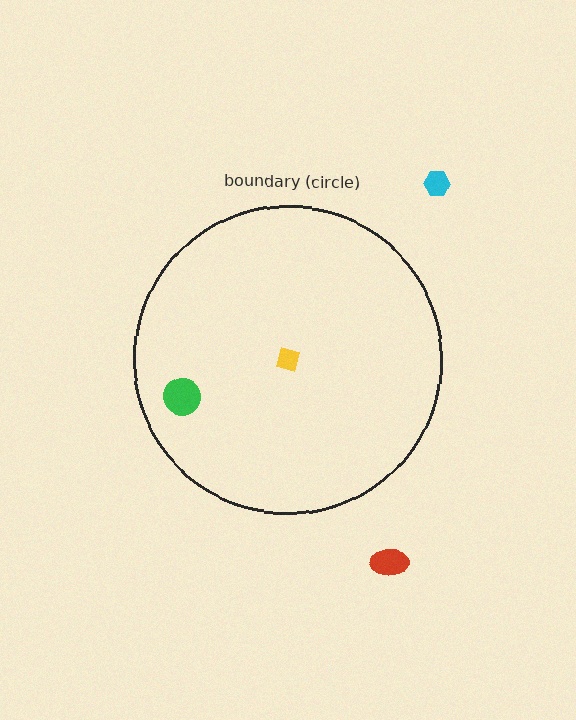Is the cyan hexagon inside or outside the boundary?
Outside.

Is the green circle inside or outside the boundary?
Inside.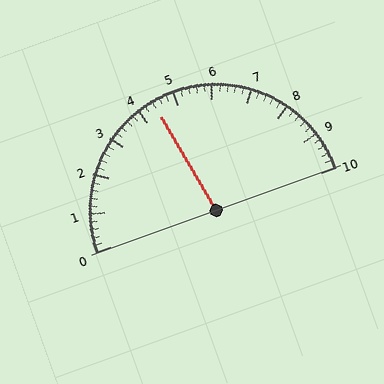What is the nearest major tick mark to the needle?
The nearest major tick mark is 4.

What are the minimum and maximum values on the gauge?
The gauge ranges from 0 to 10.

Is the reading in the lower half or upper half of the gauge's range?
The reading is in the lower half of the range (0 to 10).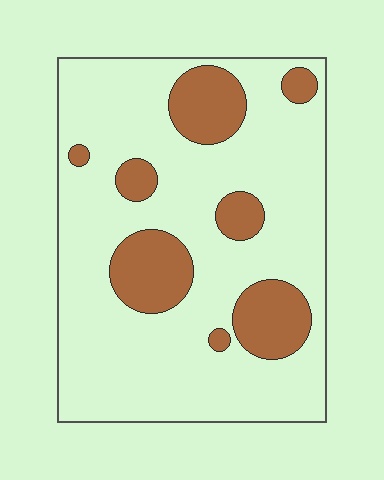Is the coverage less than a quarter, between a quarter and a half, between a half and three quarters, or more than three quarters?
Less than a quarter.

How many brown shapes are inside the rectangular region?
8.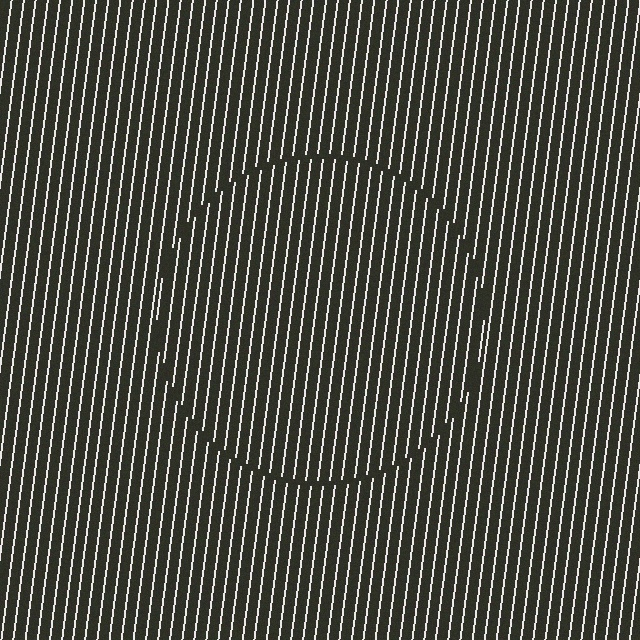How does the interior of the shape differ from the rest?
The interior of the shape contains the same grating, shifted by half a period — the contour is defined by the phase discontinuity where line-ends from the inner and outer gratings abut.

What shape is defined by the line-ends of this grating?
An illusory circle. The interior of the shape contains the same grating, shifted by half a period — the contour is defined by the phase discontinuity where line-ends from the inner and outer gratings abut.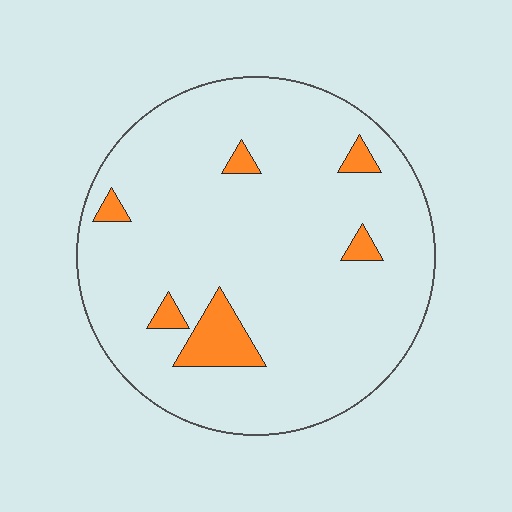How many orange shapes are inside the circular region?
6.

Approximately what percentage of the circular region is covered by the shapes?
Approximately 10%.